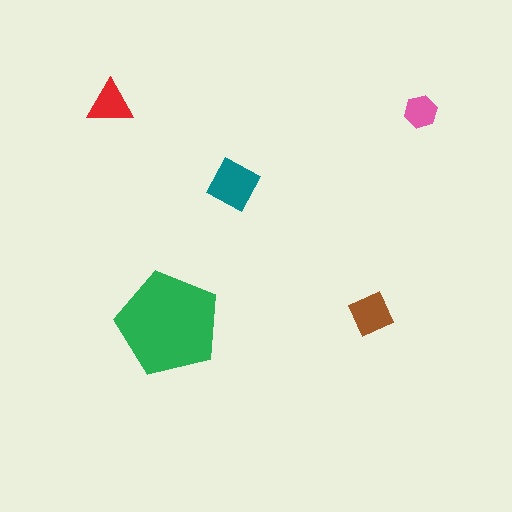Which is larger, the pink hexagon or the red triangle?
The red triangle.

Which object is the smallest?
The pink hexagon.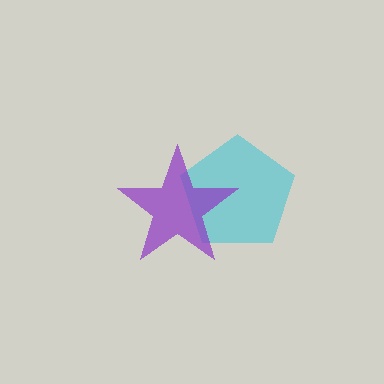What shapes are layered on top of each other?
The layered shapes are: a cyan pentagon, a purple star.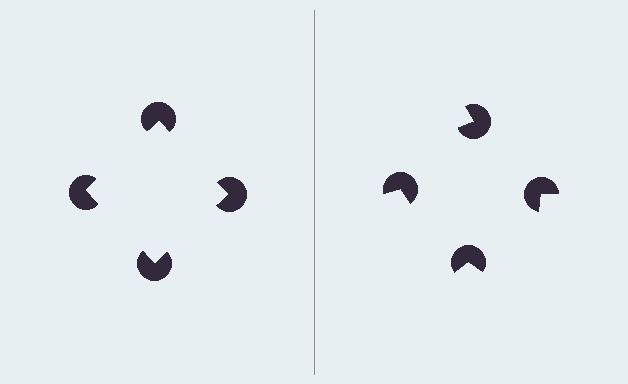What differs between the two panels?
The pac-man discs are positioned identically on both sides; only the wedge orientations differ. On the left they align to a square; on the right they are misaligned.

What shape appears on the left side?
An illusory square.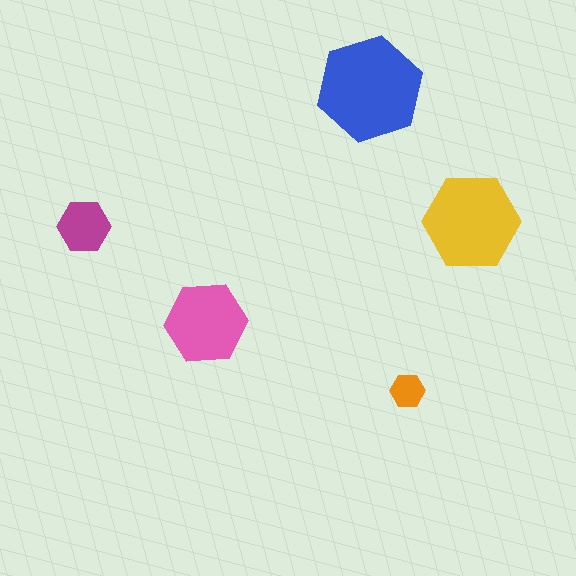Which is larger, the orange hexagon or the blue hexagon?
The blue one.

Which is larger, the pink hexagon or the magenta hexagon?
The pink one.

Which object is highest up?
The blue hexagon is topmost.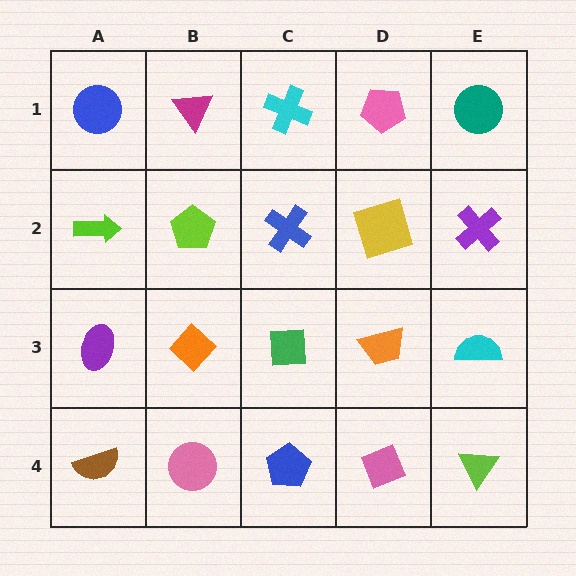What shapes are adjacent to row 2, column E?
A teal circle (row 1, column E), a cyan semicircle (row 3, column E), a yellow square (row 2, column D).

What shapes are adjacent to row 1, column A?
A lime arrow (row 2, column A), a magenta triangle (row 1, column B).